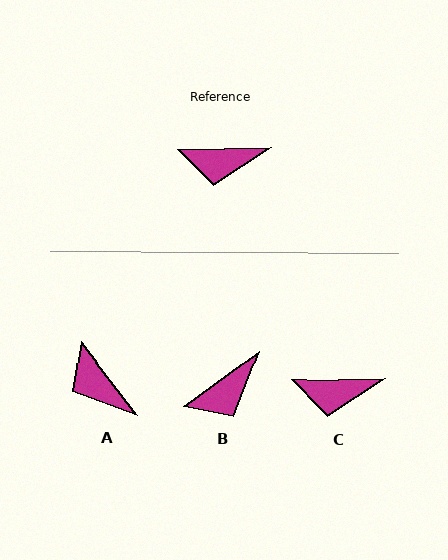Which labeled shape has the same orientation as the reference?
C.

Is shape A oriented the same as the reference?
No, it is off by about 53 degrees.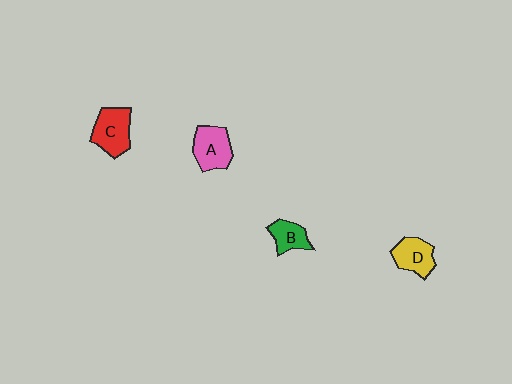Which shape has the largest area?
Shape C (red).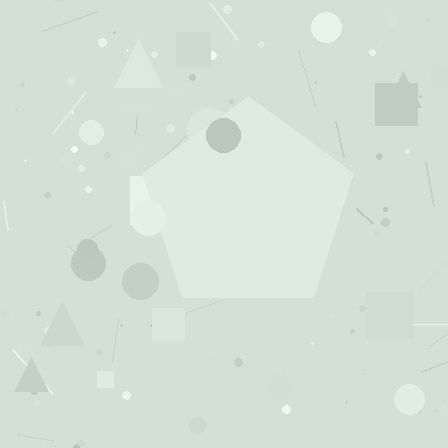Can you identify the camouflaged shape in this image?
The camouflaged shape is a pentagon.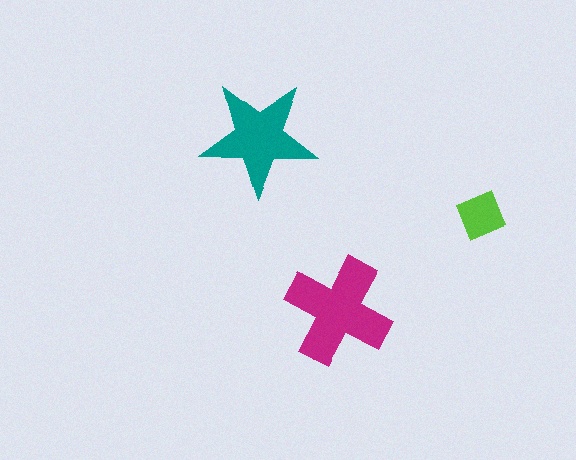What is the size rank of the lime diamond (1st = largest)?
3rd.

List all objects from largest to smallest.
The magenta cross, the teal star, the lime diamond.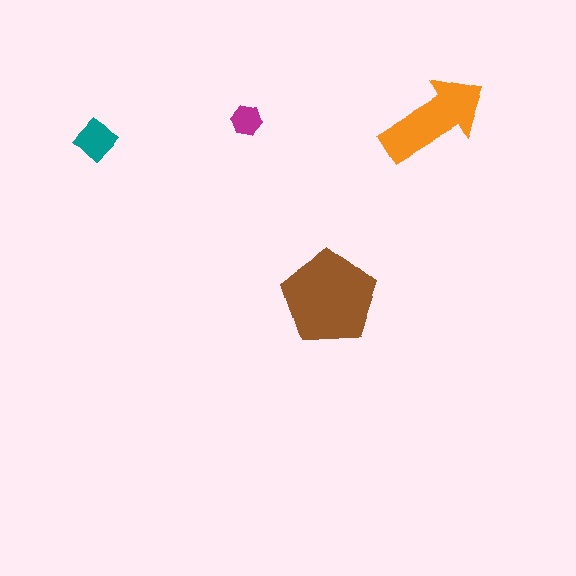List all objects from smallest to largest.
The magenta hexagon, the teal diamond, the orange arrow, the brown pentagon.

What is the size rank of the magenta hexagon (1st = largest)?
4th.